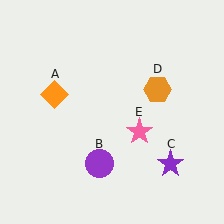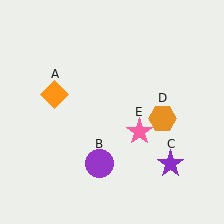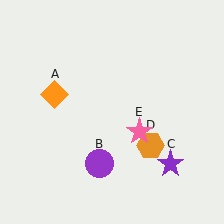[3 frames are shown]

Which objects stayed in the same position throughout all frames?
Orange diamond (object A) and purple circle (object B) and purple star (object C) and pink star (object E) remained stationary.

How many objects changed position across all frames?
1 object changed position: orange hexagon (object D).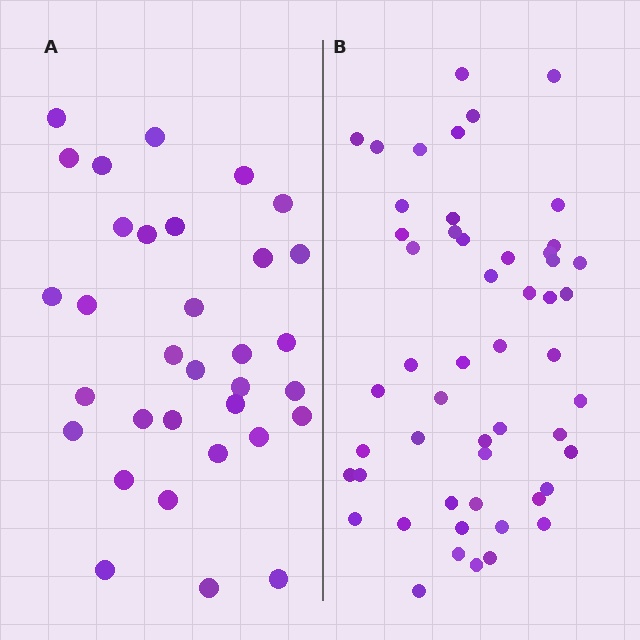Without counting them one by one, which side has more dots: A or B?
Region B (the right region) has more dots.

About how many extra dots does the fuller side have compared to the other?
Region B has approximately 20 more dots than region A.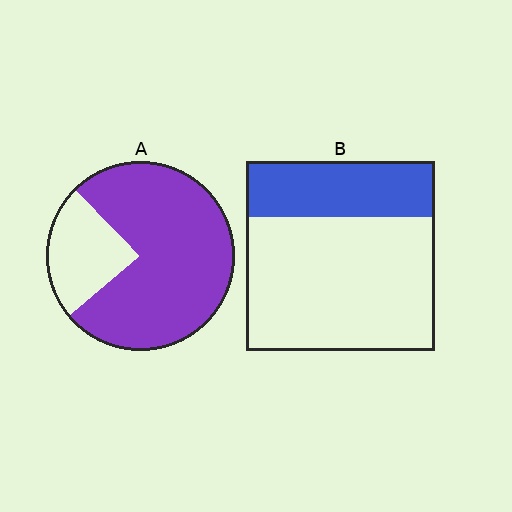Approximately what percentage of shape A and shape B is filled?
A is approximately 75% and B is approximately 30%.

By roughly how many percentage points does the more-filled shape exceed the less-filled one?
By roughly 45 percentage points (A over B).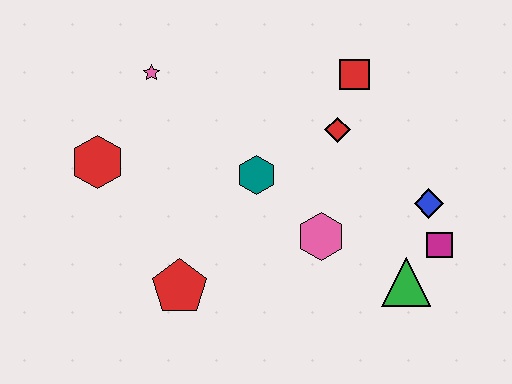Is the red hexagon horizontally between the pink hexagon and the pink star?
No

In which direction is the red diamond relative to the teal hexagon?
The red diamond is to the right of the teal hexagon.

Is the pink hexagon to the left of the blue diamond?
Yes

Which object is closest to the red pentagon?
The teal hexagon is closest to the red pentagon.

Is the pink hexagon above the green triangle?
Yes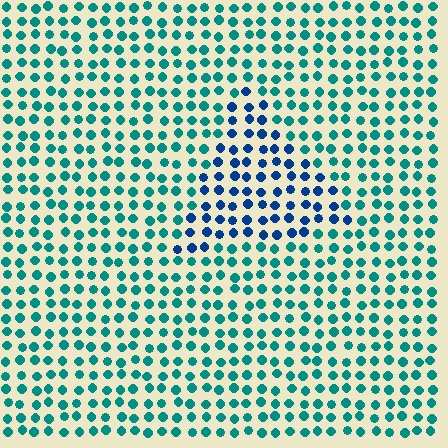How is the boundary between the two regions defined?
The boundary is defined purely by a slight shift in hue (about 41 degrees). Spacing, size, and orientation are identical on both sides.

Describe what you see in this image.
The image is filled with small teal elements in a uniform arrangement. A triangle-shaped region is visible where the elements are tinted to a slightly different hue, forming a subtle color boundary.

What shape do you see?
I see a triangle.